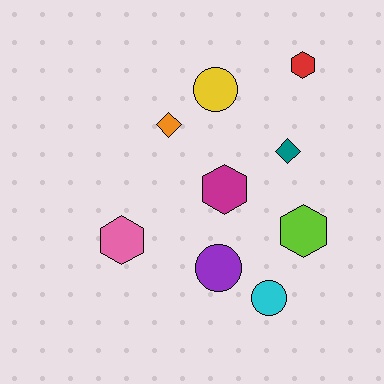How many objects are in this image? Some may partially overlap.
There are 9 objects.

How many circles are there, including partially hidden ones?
There are 3 circles.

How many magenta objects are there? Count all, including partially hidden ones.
There is 1 magenta object.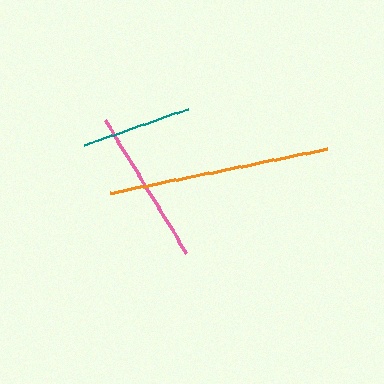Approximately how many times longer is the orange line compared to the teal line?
The orange line is approximately 2.0 times the length of the teal line.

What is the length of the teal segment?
The teal segment is approximately 110 pixels long.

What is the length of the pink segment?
The pink segment is approximately 155 pixels long.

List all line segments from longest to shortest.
From longest to shortest: orange, pink, teal.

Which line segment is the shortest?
The teal line is the shortest at approximately 110 pixels.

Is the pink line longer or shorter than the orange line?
The orange line is longer than the pink line.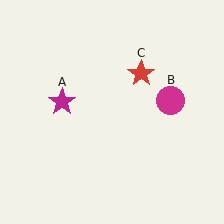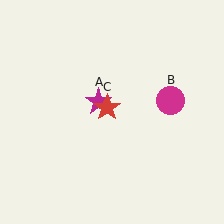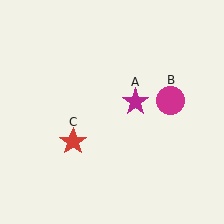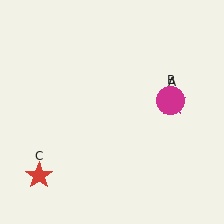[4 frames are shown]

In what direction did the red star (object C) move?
The red star (object C) moved down and to the left.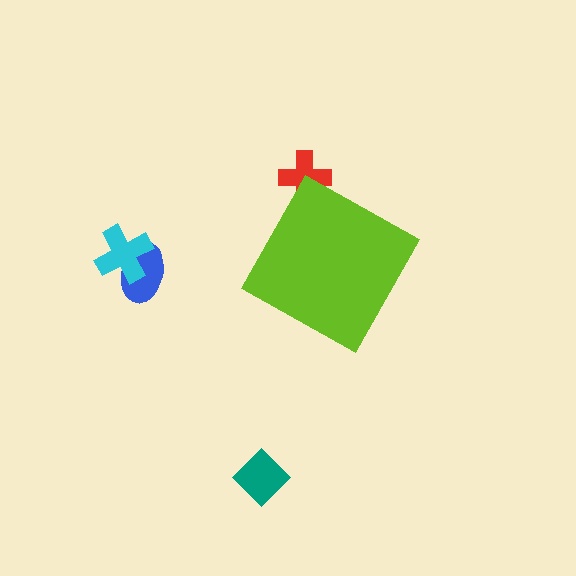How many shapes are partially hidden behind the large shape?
1 shape is partially hidden.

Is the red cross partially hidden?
Yes, the red cross is partially hidden behind the lime diamond.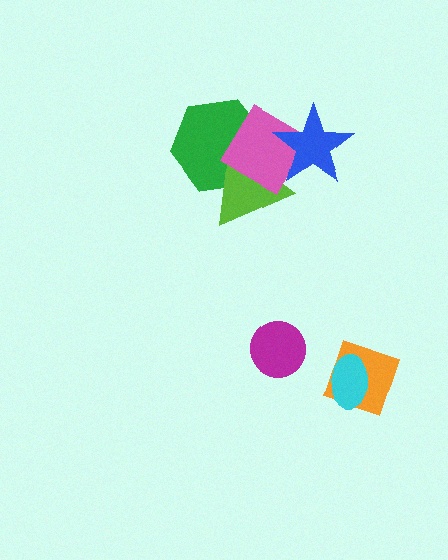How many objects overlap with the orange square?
1 object overlaps with the orange square.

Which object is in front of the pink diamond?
The blue star is in front of the pink diamond.